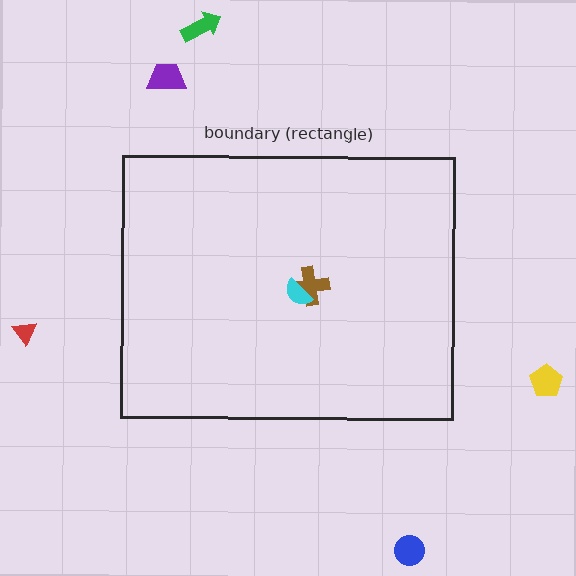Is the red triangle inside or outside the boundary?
Outside.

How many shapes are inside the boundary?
2 inside, 5 outside.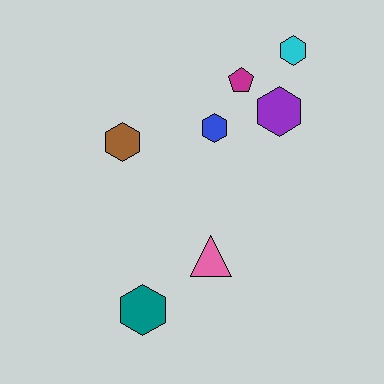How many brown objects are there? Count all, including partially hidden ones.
There is 1 brown object.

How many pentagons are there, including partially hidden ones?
There is 1 pentagon.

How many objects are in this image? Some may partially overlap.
There are 7 objects.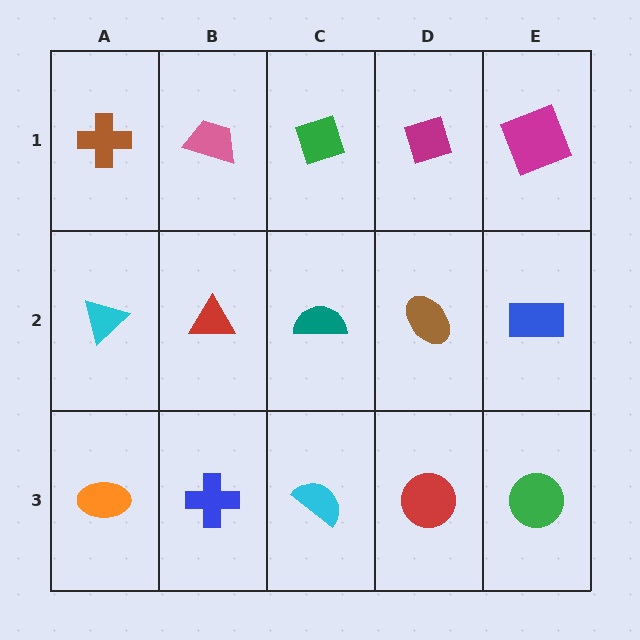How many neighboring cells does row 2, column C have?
4.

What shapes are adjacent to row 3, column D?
A brown ellipse (row 2, column D), a cyan semicircle (row 3, column C), a green circle (row 3, column E).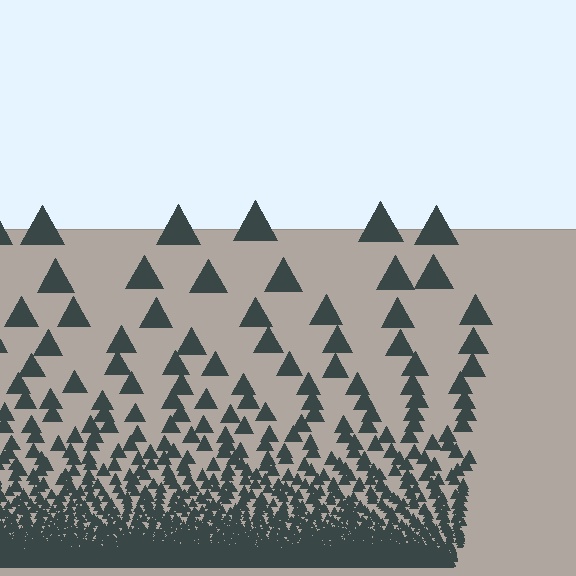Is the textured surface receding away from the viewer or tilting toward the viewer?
The surface appears to tilt toward the viewer. Texture elements get larger and sparser toward the top.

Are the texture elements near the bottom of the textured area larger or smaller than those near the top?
Smaller. The gradient is inverted — elements near the bottom are smaller and denser.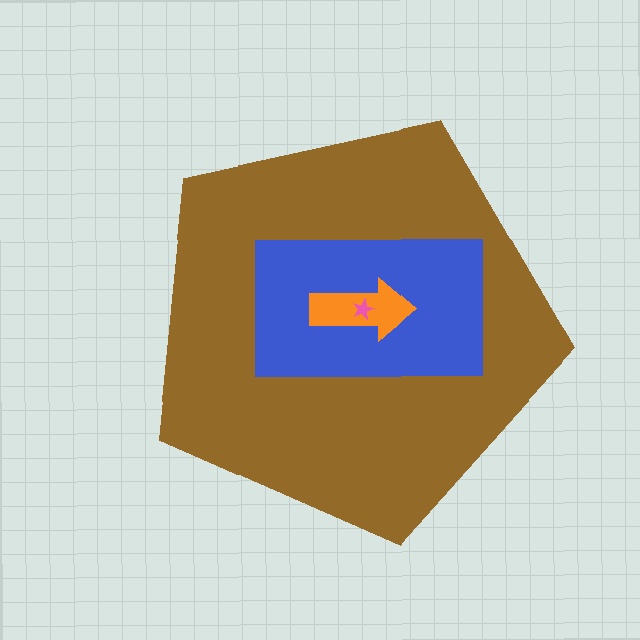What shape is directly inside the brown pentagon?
The blue rectangle.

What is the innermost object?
The pink star.